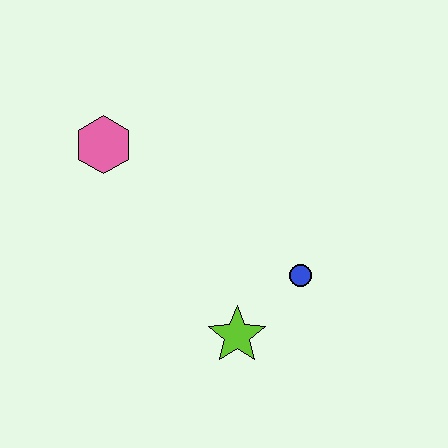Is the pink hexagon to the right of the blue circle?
No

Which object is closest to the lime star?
The blue circle is closest to the lime star.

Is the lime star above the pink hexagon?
No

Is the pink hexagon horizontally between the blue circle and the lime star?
No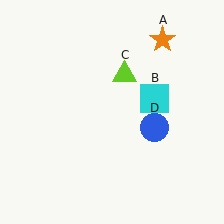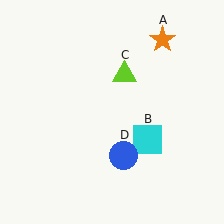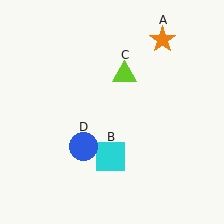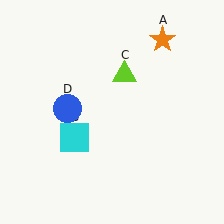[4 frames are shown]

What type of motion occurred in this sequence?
The cyan square (object B), blue circle (object D) rotated clockwise around the center of the scene.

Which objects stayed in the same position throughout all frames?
Orange star (object A) and lime triangle (object C) remained stationary.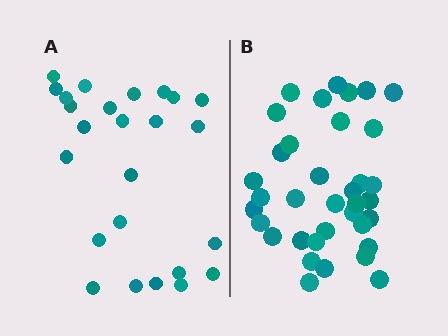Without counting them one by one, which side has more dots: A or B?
Region B (the right region) has more dots.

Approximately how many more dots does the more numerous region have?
Region B has roughly 12 or so more dots than region A.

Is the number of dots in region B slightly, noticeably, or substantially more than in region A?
Region B has noticeably more, but not dramatically so. The ratio is roughly 1.4 to 1.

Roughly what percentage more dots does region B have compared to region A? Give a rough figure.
About 45% more.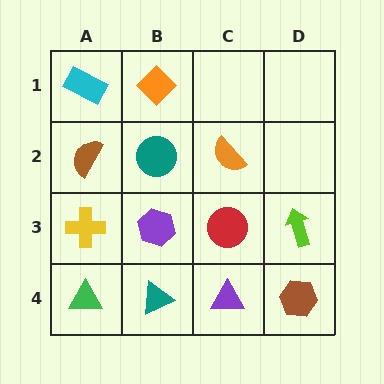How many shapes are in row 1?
2 shapes.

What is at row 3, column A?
A yellow cross.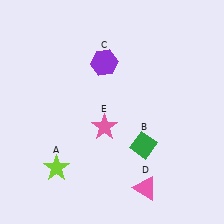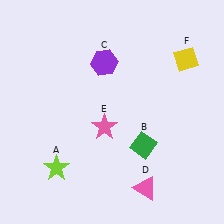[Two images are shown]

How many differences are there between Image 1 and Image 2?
There is 1 difference between the two images.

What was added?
A yellow diamond (F) was added in Image 2.